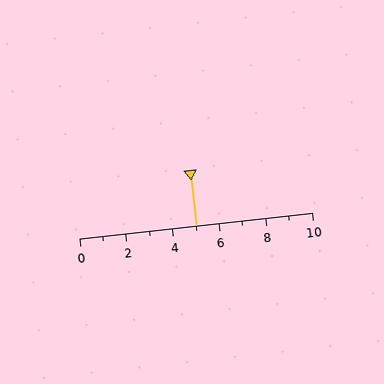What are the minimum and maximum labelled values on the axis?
The axis runs from 0 to 10.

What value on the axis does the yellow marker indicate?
The marker indicates approximately 5.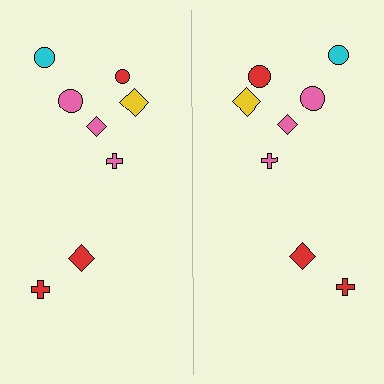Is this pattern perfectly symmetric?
No, the pattern is not perfectly symmetric. The red circle on the right side has a different size than its mirror counterpart.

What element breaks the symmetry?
The red circle on the right side has a different size than its mirror counterpart.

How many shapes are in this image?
There are 16 shapes in this image.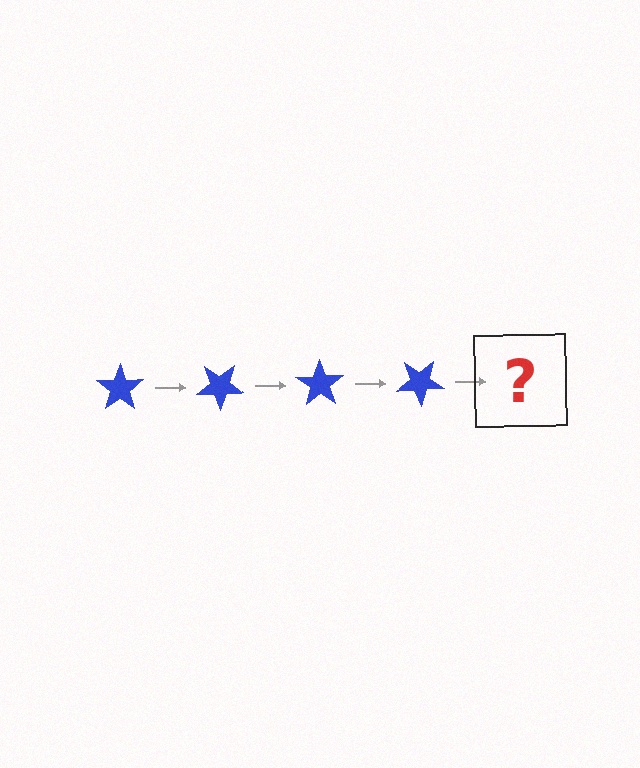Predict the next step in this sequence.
The next step is a blue star rotated 140 degrees.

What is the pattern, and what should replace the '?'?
The pattern is that the star rotates 35 degrees each step. The '?' should be a blue star rotated 140 degrees.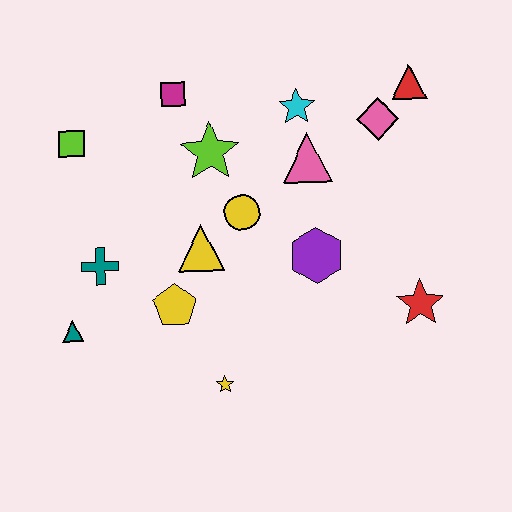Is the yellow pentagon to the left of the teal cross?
No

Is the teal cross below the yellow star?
No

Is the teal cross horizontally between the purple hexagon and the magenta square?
No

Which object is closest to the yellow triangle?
The yellow circle is closest to the yellow triangle.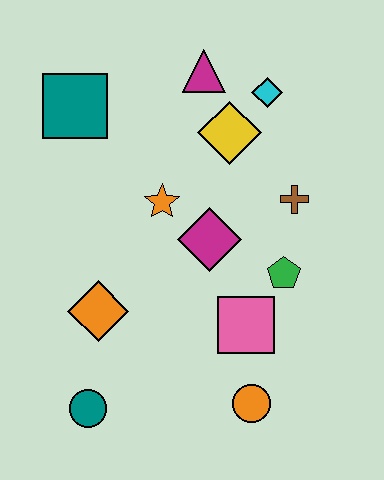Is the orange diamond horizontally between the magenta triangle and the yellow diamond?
No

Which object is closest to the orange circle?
The pink square is closest to the orange circle.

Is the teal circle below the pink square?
Yes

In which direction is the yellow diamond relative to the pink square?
The yellow diamond is above the pink square.